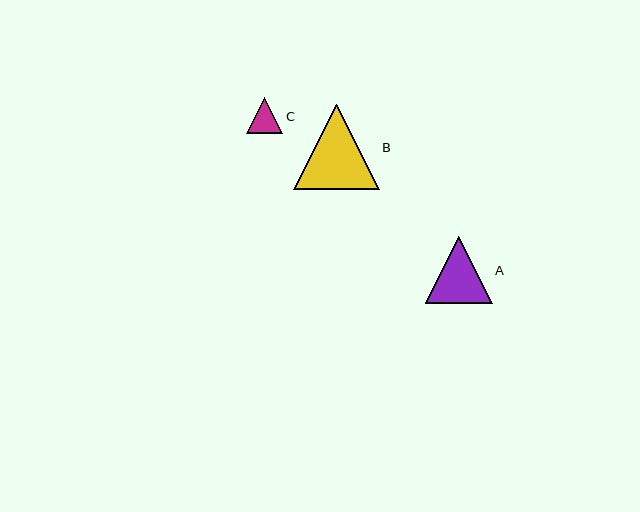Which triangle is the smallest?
Triangle C is the smallest with a size of approximately 36 pixels.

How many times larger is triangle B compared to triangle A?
Triangle B is approximately 1.3 times the size of triangle A.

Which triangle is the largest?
Triangle B is the largest with a size of approximately 86 pixels.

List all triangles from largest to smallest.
From largest to smallest: B, A, C.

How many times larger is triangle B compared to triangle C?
Triangle B is approximately 2.4 times the size of triangle C.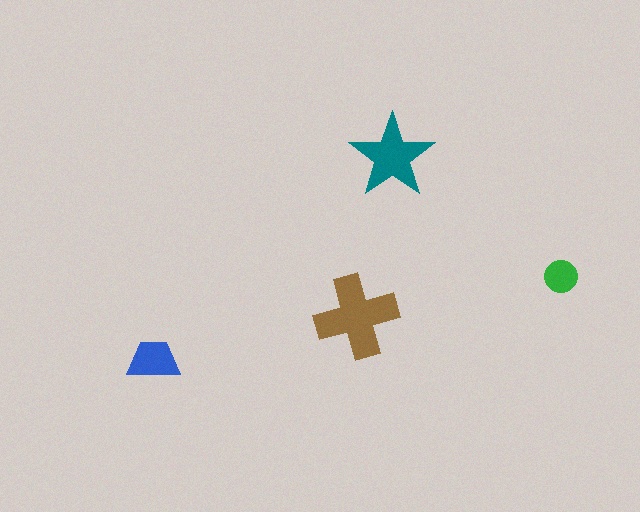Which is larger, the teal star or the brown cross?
The brown cross.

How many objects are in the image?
There are 4 objects in the image.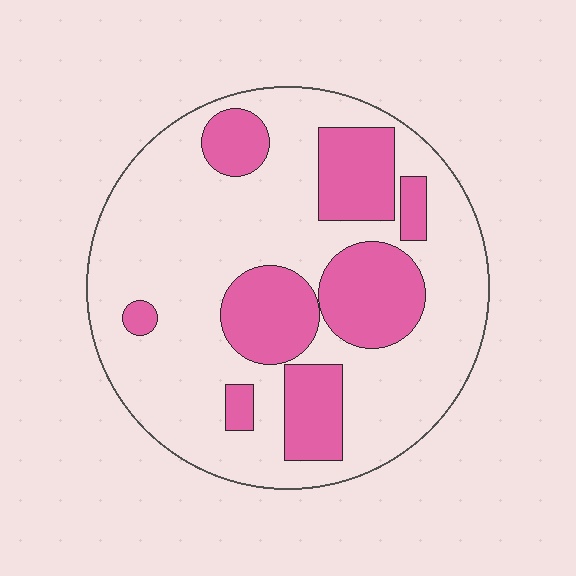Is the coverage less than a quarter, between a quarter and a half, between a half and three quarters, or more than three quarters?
Between a quarter and a half.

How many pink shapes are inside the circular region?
8.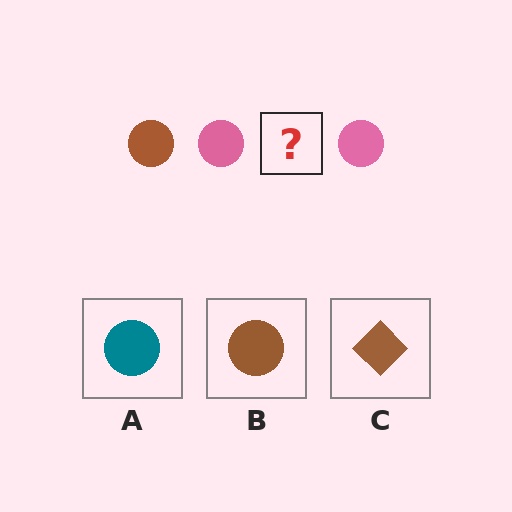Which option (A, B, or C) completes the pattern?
B.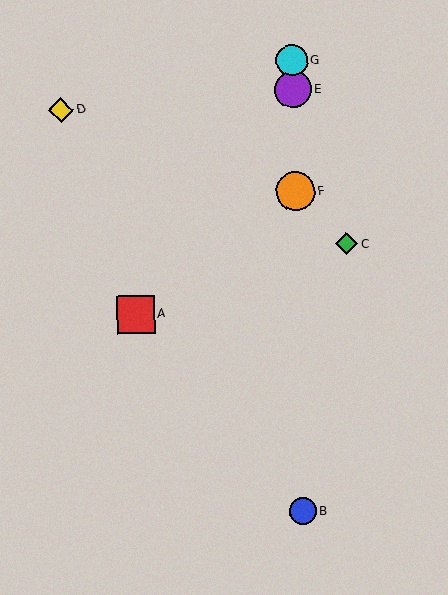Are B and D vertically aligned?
No, B is at x≈303 and D is at x≈61.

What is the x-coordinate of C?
Object C is at x≈346.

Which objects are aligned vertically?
Objects B, E, F, G are aligned vertically.